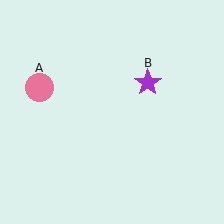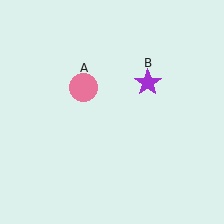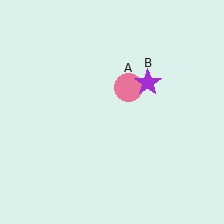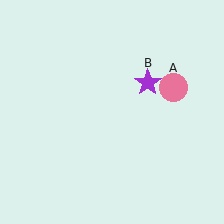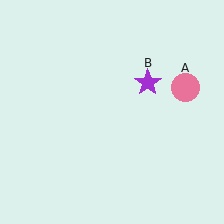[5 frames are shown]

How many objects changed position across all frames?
1 object changed position: pink circle (object A).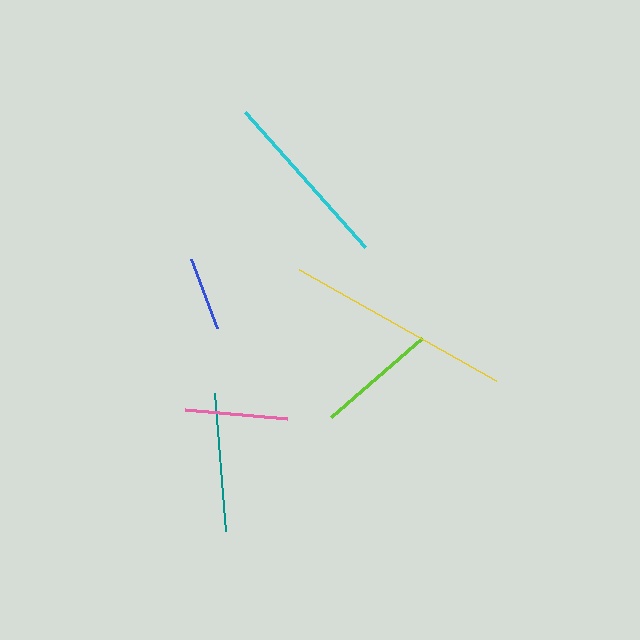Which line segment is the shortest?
The blue line is the shortest at approximately 73 pixels.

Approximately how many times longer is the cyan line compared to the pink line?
The cyan line is approximately 1.8 times the length of the pink line.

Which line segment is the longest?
The yellow line is the longest at approximately 226 pixels.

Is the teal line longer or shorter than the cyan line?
The cyan line is longer than the teal line.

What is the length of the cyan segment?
The cyan segment is approximately 180 pixels long.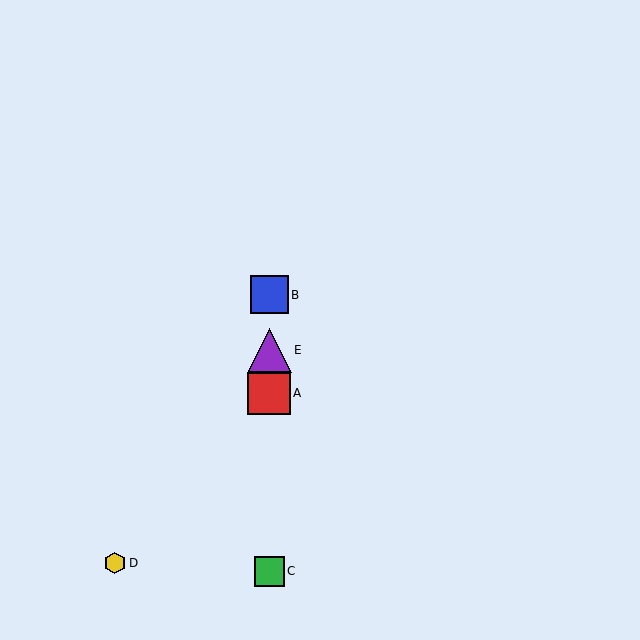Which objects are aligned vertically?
Objects A, B, C, E are aligned vertically.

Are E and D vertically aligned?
No, E is at x≈269 and D is at x≈115.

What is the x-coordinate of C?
Object C is at x≈269.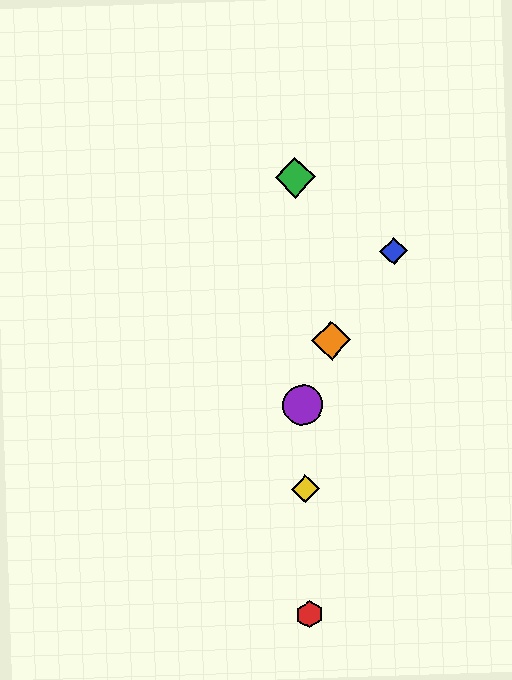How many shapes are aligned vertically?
4 shapes (the red hexagon, the green diamond, the yellow diamond, the purple circle) are aligned vertically.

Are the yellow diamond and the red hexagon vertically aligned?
Yes, both are at x≈305.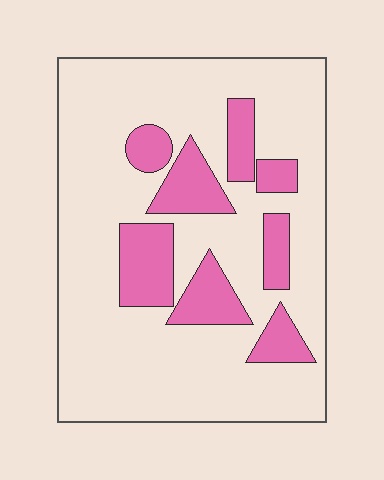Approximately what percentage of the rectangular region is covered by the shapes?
Approximately 20%.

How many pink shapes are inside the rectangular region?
8.